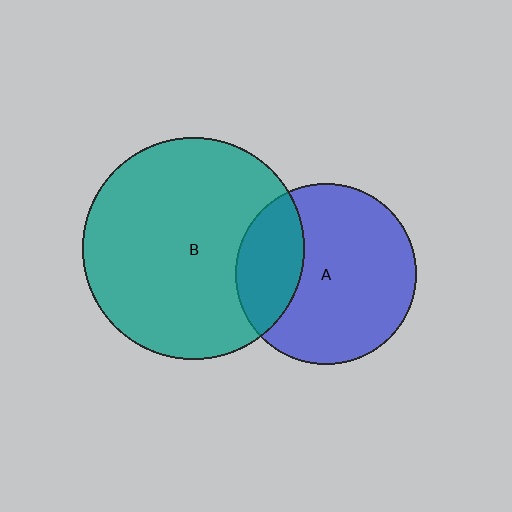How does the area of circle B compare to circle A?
Approximately 1.5 times.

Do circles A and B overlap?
Yes.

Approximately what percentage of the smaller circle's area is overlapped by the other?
Approximately 25%.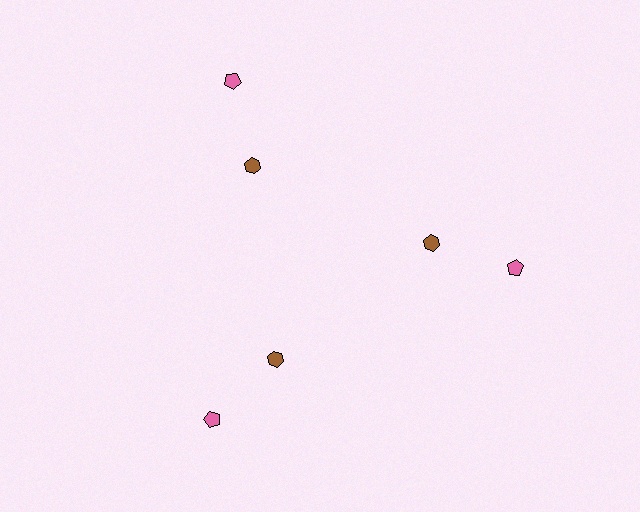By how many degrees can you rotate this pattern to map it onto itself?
The pattern maps onto itself every 120 degrees of rotation.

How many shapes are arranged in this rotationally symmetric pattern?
There are 6 shapes, arranged in 3 groups of 2.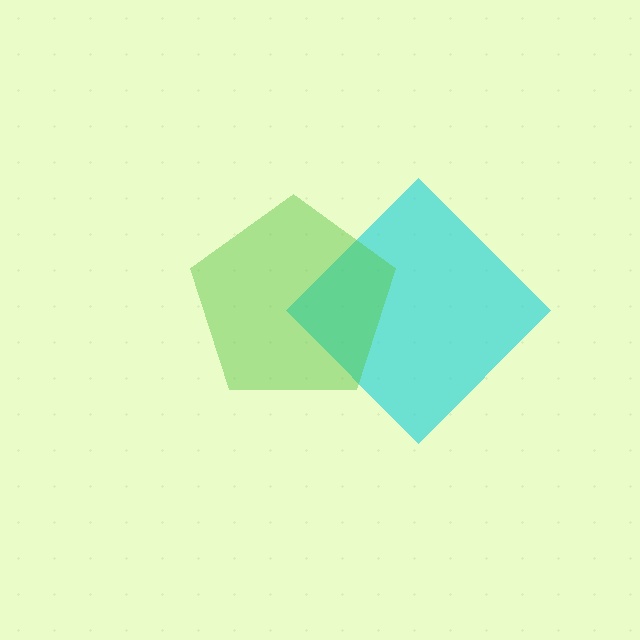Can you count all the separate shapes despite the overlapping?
Yes, there are 2 separate shapes.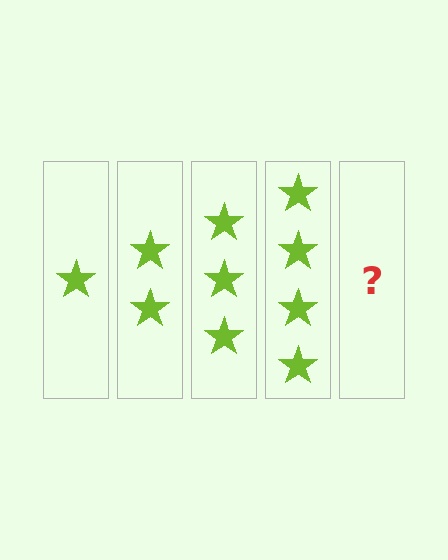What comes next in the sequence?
The next element should be 5 stars.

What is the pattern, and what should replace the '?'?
The pattern is that each step adds one more star. The '?' should be 5 stars.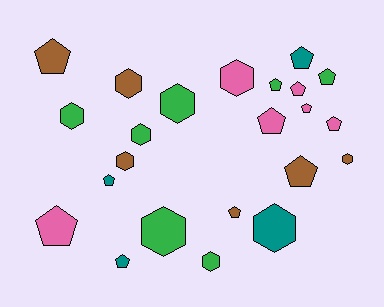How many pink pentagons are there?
There are 5 pink pentagons.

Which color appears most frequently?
Green, with 7 objects.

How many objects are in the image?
There are 23 objects.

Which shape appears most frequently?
Pentagon, with 13 objects.